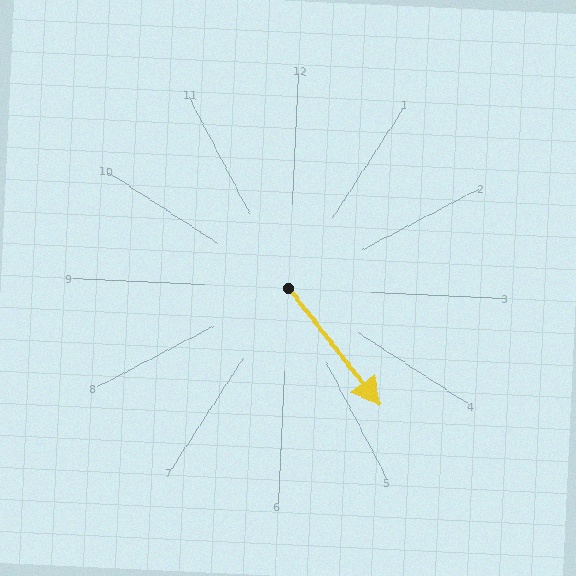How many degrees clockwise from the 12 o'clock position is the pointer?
Approximately 139 degrees.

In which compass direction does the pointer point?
Southeast.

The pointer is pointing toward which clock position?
Roughly 5 o'clock.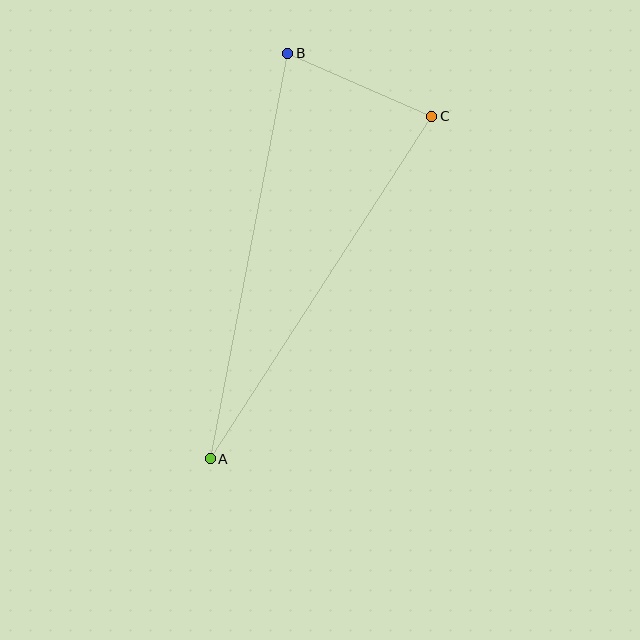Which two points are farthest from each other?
Points A and B are farthest from each other.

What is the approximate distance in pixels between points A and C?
The distance between A and C is approximately 408 pixels.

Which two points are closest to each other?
Points B and C are closest to each other.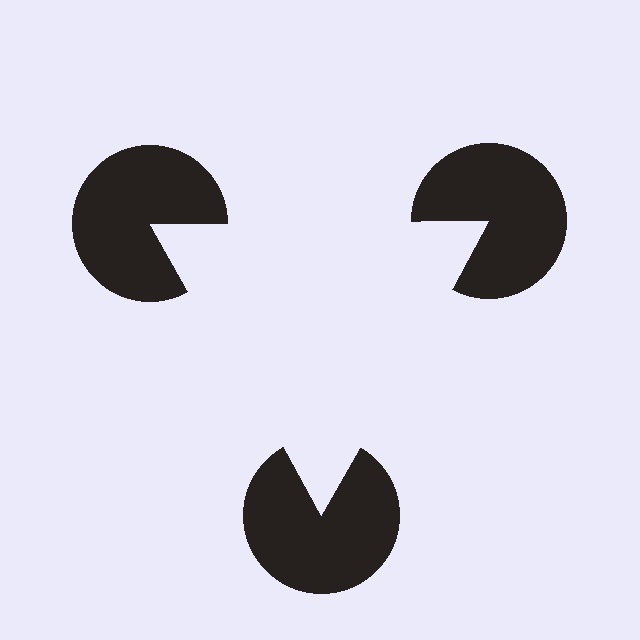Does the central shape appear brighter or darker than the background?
It typically appears slightly brighter than the background, even though no actual brightness change is drawn.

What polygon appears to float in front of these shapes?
An illusory triangle — its edges are inferred from the aligned wedge cuts in the pac-man discs, not physically drawn.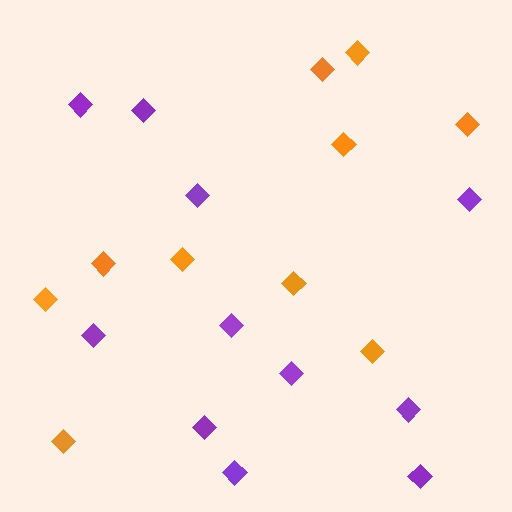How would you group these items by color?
There are 2 groups: one group of purple diamonds (11) and one group of orange diamonds (10).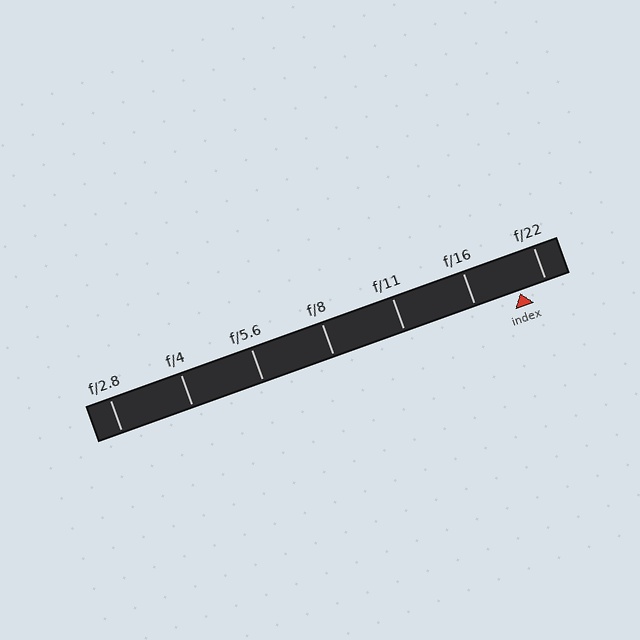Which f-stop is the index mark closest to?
The index mark is closest to f/22.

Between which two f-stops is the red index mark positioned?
The index mark is between f/16 and f/22.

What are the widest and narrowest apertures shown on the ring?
The widest aperture shown is f/2.8 and the narrowest is f/22.